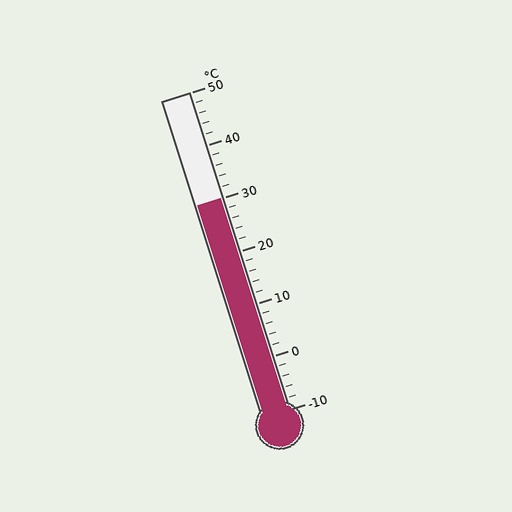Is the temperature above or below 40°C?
The temperature is below 40°C.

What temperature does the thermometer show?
The thermometer shows approximately 30°C.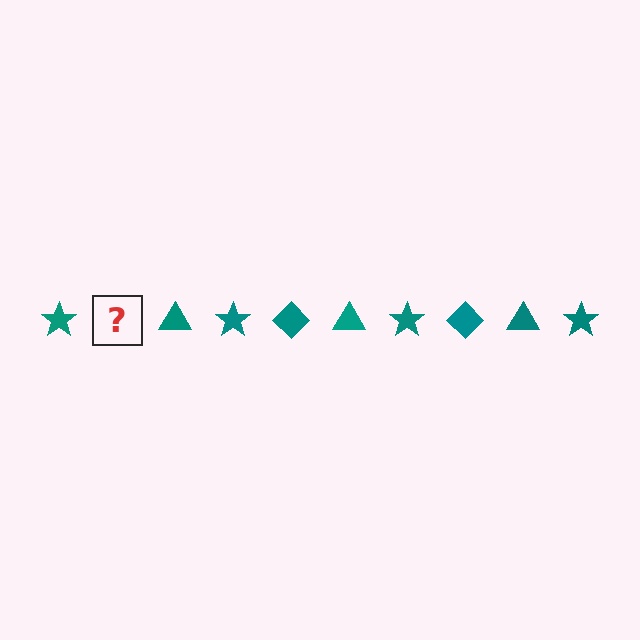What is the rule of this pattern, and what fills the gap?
The rule is that the pattern cycles through star, diamond, triangle shapes in teal. The gap should be filled with a teal diamond.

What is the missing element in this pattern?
The missing element is a teal diamond.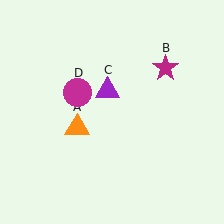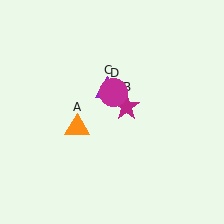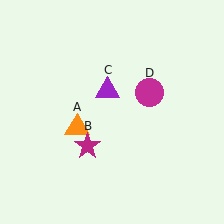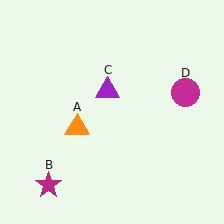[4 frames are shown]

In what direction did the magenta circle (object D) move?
The magenta circle (object D) moved right.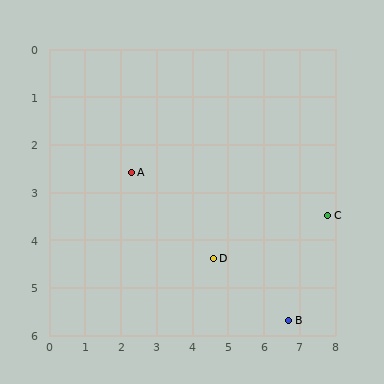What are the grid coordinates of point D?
Point D is at approximately (4.6, 4.4).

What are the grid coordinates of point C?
Point C is at approximately (7.8, 3.5).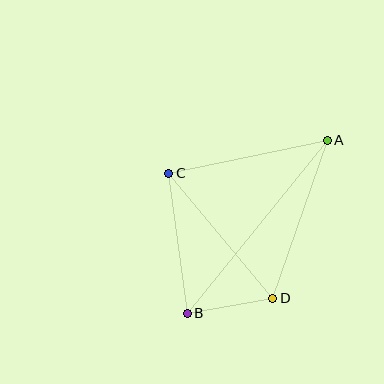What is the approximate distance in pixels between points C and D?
The distance between C and D is approximately 163 pixels.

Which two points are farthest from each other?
Points A and B are farthest from each other.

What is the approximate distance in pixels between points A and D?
The distance between A and D is approximately 167 pixels.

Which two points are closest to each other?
Points B and D are closest to each other.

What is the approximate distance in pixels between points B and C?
The distance between B and C is approximately 141 pixels.